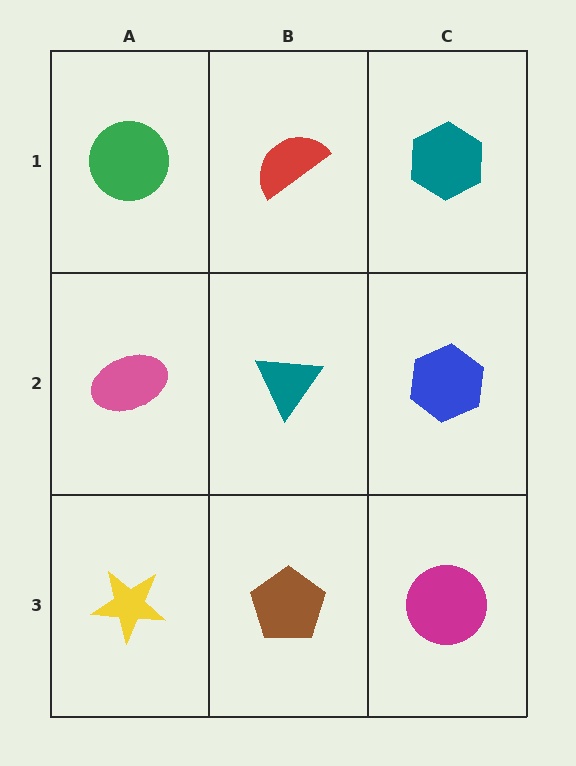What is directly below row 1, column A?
A pink ellipse.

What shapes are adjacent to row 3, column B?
A teal triangle (row 2, column B), a yellow star (row 3, column A), a magenta circle (row 3, column C).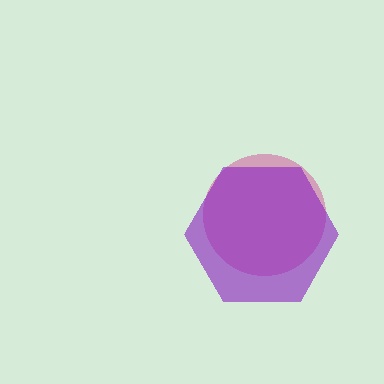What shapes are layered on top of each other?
The layered shapes are: a magenta circle, a purple hexagon.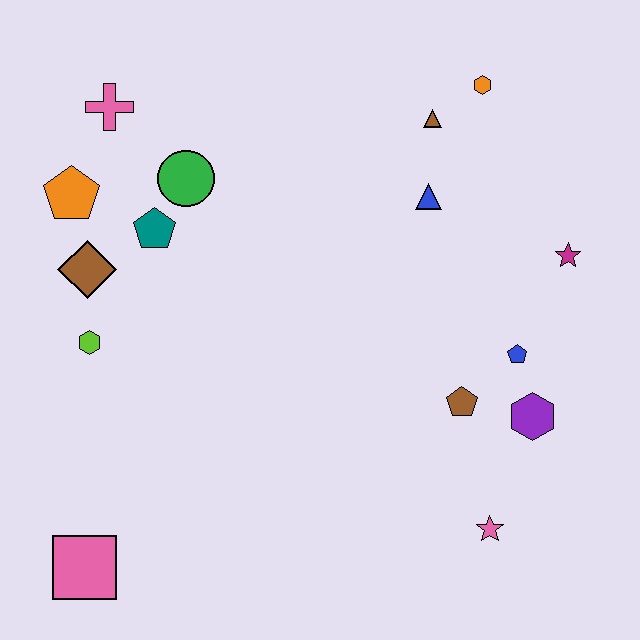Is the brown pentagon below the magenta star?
Yes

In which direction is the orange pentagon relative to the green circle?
The orange pentagon is to the left of the green circle.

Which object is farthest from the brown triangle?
The pink square is farthest from the brown triangle.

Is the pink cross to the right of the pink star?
No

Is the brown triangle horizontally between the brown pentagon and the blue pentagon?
No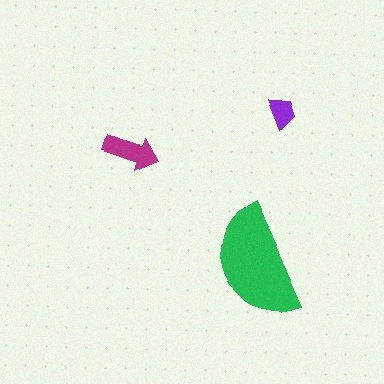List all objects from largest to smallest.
The green semicircle, the magenta arrow, the purple trapezoid.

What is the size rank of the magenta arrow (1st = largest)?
2nd.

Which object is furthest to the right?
The purple trapezoid is rightmost.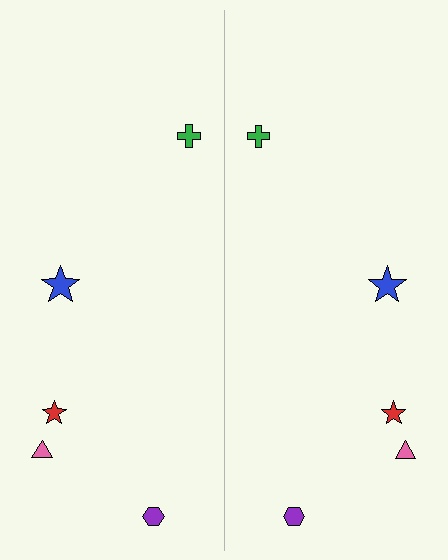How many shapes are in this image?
There are 10 shapes in this image.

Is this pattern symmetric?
Yes, this pattern has bilateral (reflection) symmetry.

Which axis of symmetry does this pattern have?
The pattern has a vertical axis of symmetry running through the center of the image.